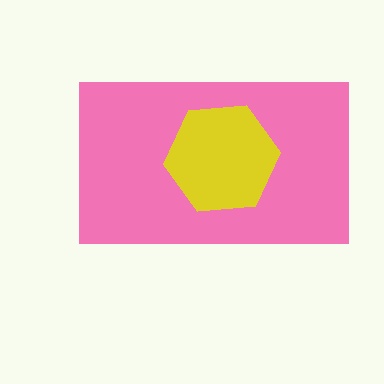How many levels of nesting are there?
2.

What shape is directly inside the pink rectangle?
The yellow hexagon.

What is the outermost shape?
The pink rectangle.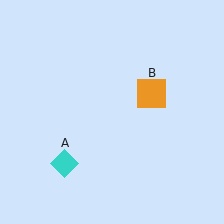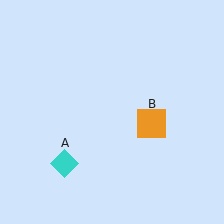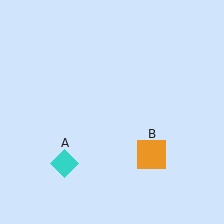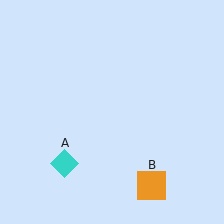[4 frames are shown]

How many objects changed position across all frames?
1 object changed position: orange square (object B).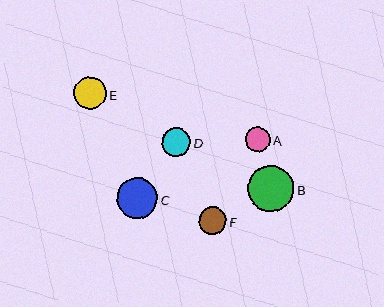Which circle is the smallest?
Circle A is the smallest with a size of approximately 24 pixels.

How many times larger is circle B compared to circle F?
Circle B is approximately 1.7 times the size of circle F.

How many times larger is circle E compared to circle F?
Circle E is approximately 1.2 times the size of circle F.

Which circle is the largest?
Circle B is the largest with a size of approximately 46 pixels.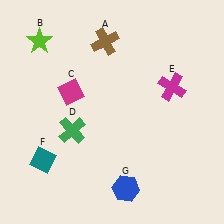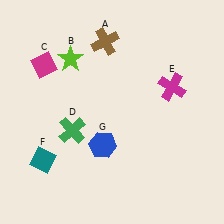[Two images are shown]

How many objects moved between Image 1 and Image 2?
3 objects moved between the two images.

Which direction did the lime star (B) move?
The lime star (B) moved right.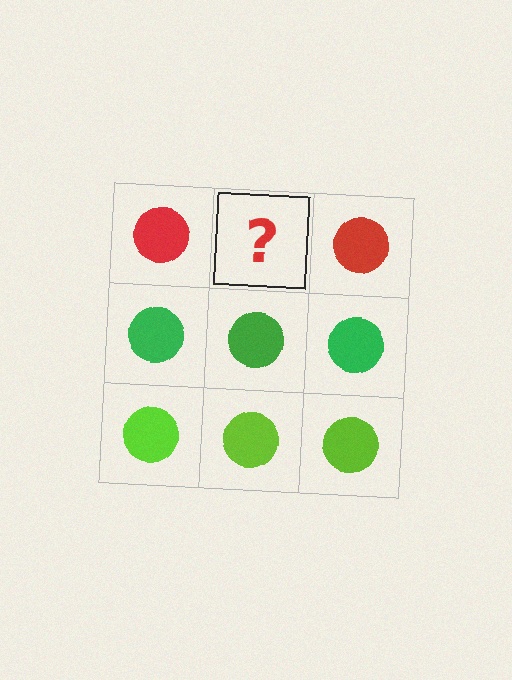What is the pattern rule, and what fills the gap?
The rule is that each row has a consistent color. The gap should be filled with a red circle.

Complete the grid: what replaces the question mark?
The question mark should be replaced with a red circle.